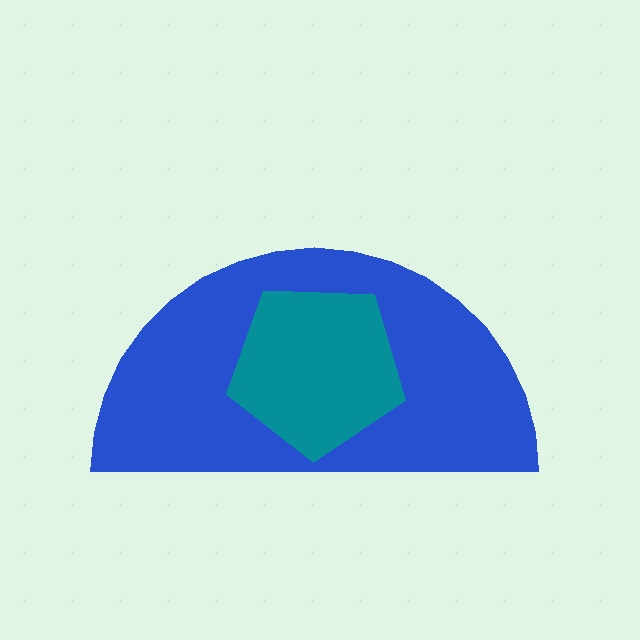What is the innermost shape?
The teal pentagon.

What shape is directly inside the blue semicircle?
The teal pentagon.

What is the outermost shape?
The blue semicircle.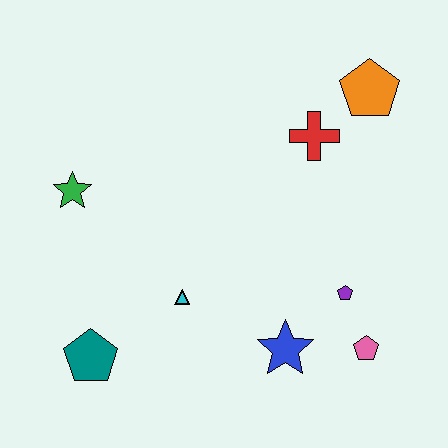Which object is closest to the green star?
The cyan triangle is closest to the green star.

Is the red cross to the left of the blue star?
No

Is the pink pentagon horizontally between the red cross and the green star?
No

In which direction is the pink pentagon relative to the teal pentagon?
The pink pentagon is to the right of the teal pentagon.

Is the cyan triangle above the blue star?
Yes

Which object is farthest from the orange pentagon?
The teal pentagon is farthest from the orange pentagon.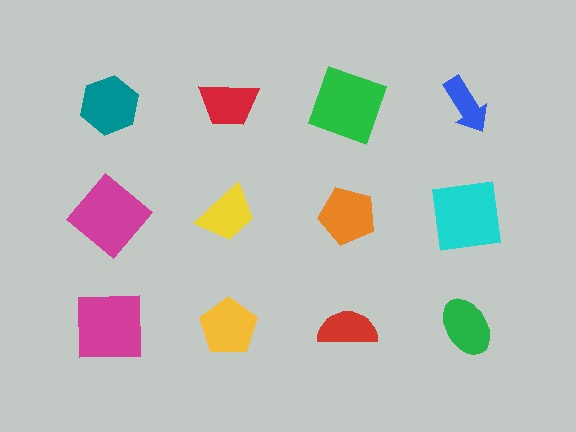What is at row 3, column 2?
A yellow pentagon.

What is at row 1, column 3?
A green square.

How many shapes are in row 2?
4 shapes.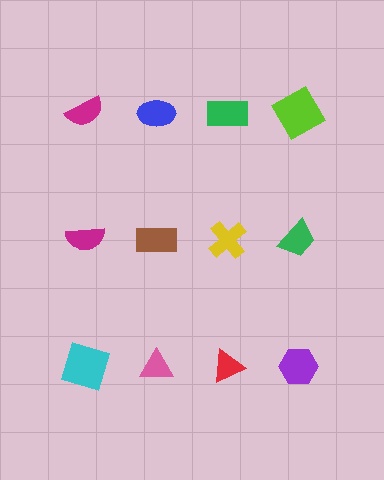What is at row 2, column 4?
A green trapezoid.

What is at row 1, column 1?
A magenta semicircle.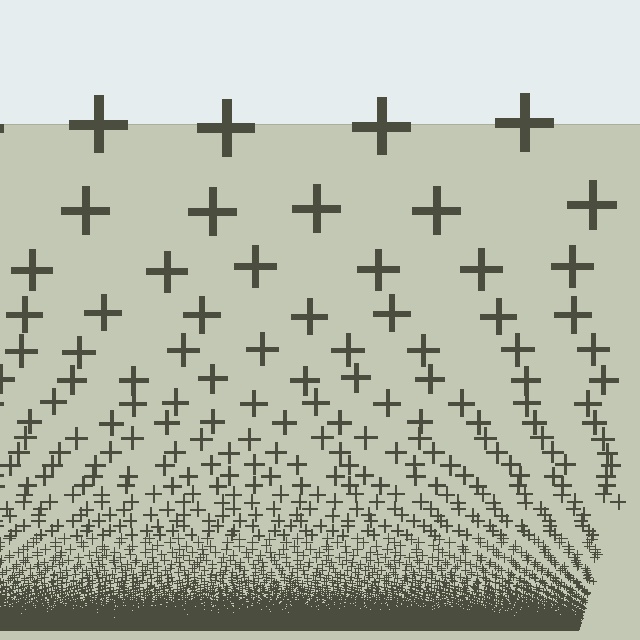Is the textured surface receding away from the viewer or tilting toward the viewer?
The surface appears to tilt toward the viewer. Texture elements get larger and sparser toward the top.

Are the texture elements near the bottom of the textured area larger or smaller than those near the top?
Smaller. The gradient is inverted — elements near the bottom are smaller and denser.